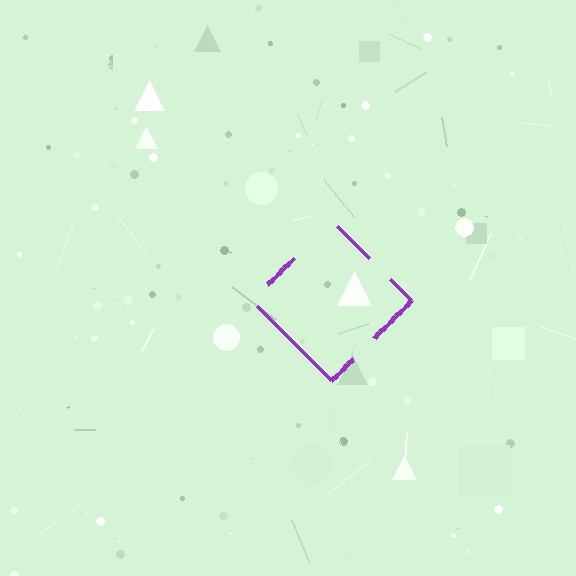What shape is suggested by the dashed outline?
The dashed outline suggests a diamond.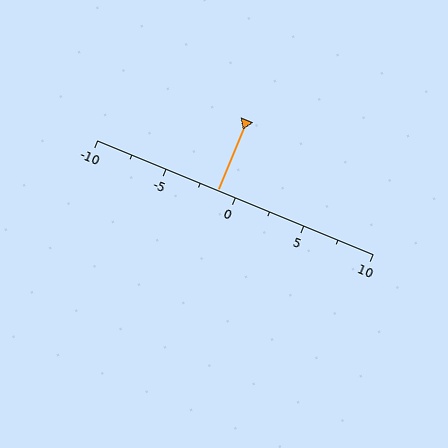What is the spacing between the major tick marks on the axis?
The major ticks are spaced 5 apart.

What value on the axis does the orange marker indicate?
The marker indicates approximately -1.2.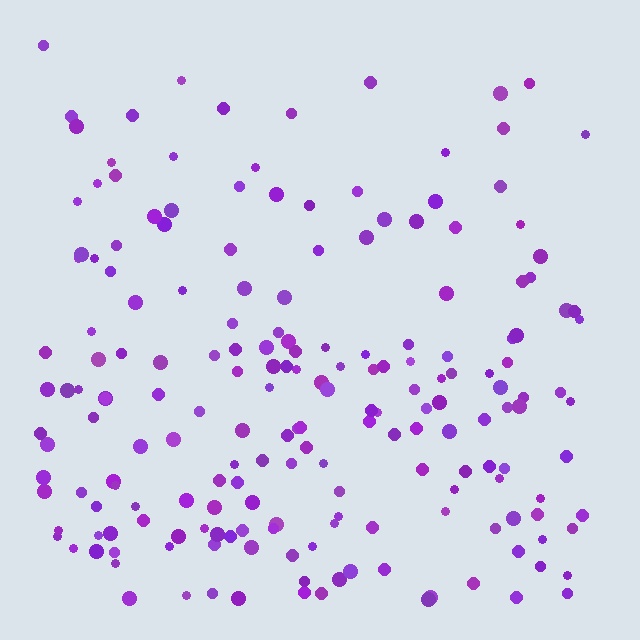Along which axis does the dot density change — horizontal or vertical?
Vertical.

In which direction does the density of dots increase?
From top to bottom, with the bottom side densest.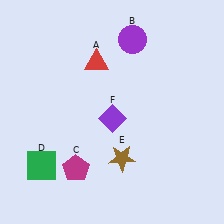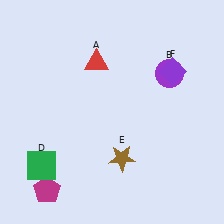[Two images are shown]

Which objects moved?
The objects that moved are: the purple circle (B), the magenta pentagon (C), the purple diamond (F).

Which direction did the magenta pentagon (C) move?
The magenta pentagon (C) moved left.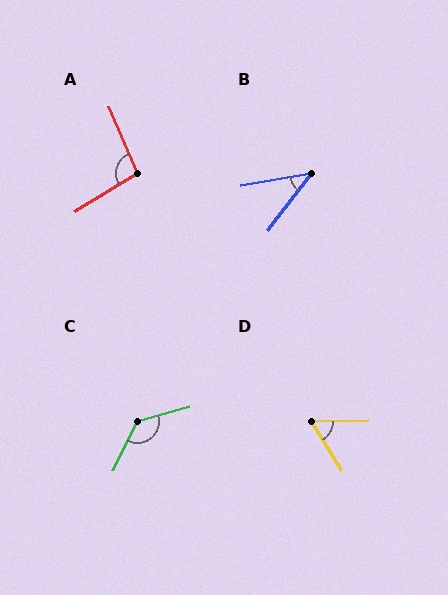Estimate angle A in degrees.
Approximately 99 degrees.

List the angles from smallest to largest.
B (43°), D (59°), A (99°), C (132°).